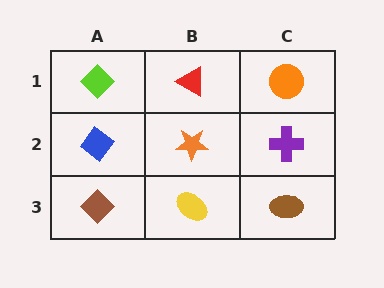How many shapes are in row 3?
3 shapes.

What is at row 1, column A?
A lime diamond.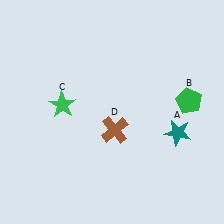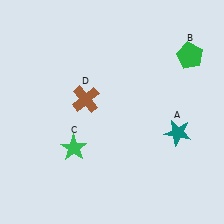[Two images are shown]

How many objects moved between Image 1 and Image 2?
3 objects moved between the two images.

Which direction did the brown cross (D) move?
The brown cross (D) moved up.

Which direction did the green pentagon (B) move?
The green pentagon (B) moved up.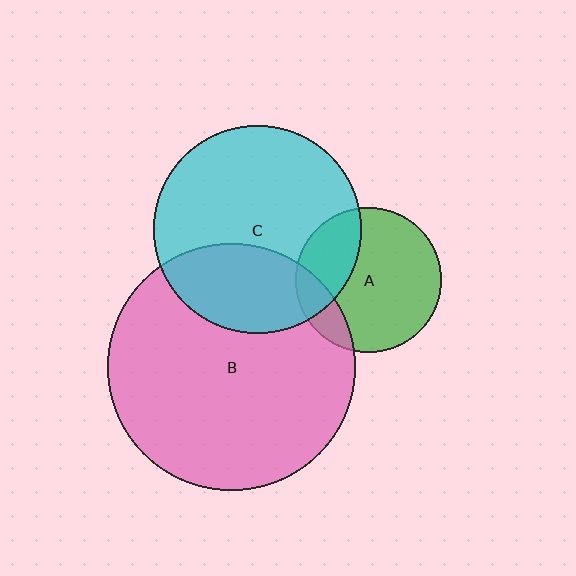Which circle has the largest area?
Circle B (pink).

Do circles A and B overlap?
Yes.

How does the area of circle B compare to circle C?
Approximately 1.4 times.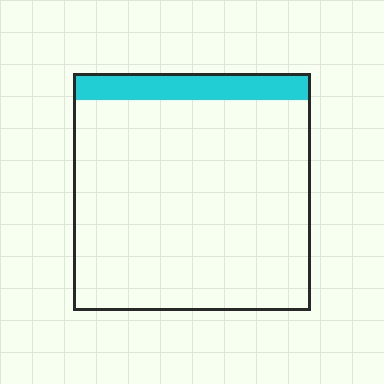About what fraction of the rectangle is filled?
About one eighth (1/8).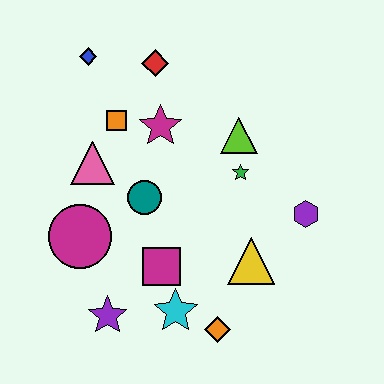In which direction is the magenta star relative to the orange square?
The magenta star is to the right of the orange square.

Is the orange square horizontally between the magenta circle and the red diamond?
Yes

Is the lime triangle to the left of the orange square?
No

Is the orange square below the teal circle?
No